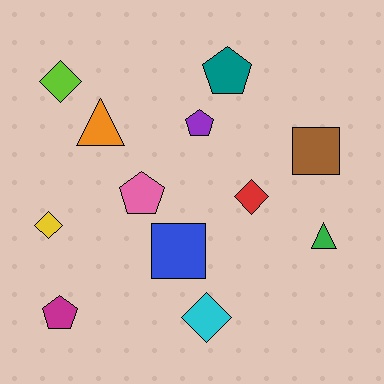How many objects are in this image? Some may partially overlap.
There are 12 objects.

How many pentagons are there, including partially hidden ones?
There are 4 pentagons.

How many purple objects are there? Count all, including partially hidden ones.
There is 1 purple object.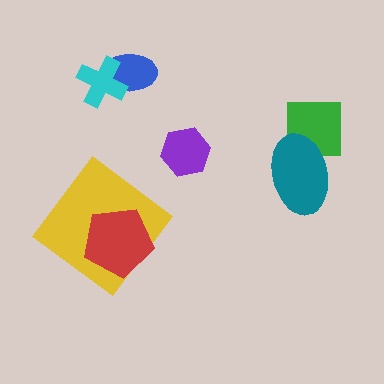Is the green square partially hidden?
Yes, it is partially covered by another shape.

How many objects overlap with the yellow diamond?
1 object overlaps with the yellow diamond.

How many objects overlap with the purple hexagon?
0 objects overlap with the purple hexagon.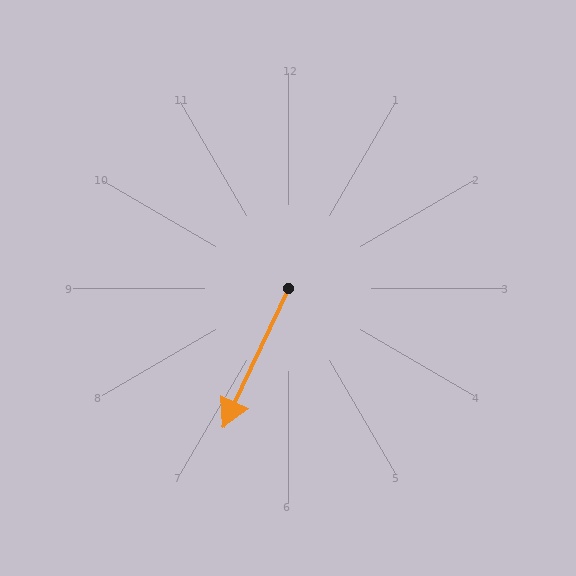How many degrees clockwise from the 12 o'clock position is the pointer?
Approximately 205 degrees.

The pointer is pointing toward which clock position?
Roughly 7 o'clock.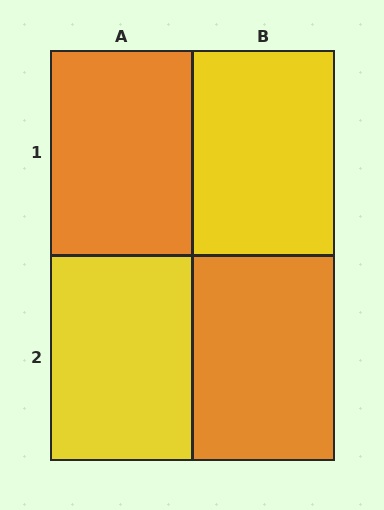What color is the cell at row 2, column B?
Orange.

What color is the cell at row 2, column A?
Yellow.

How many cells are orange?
2 cells are orange.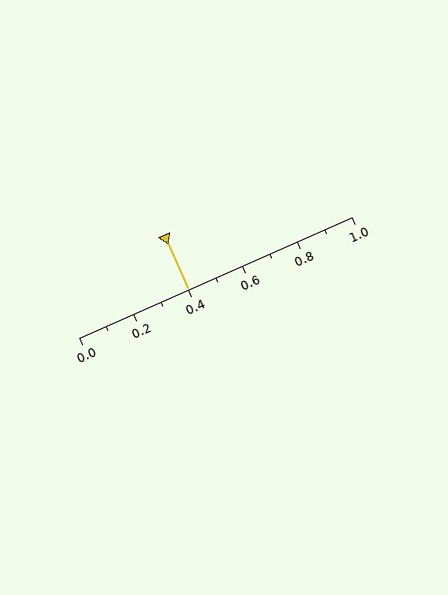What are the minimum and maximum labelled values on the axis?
The axis runs from 0.0 to 1.0.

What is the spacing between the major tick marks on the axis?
The major ticks are spaced 0.2 apart.